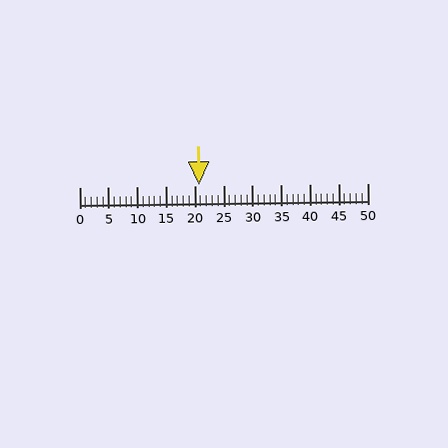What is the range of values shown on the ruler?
The ruler shows values from 0 to 50.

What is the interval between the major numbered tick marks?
The major tick marks are spaced 5 units apart.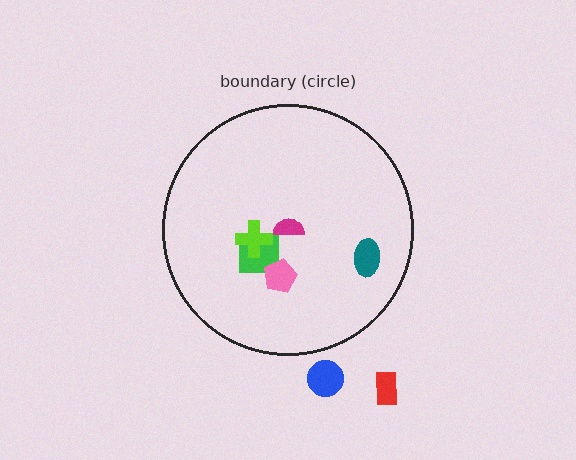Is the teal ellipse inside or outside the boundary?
Inside.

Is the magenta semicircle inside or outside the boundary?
Inside.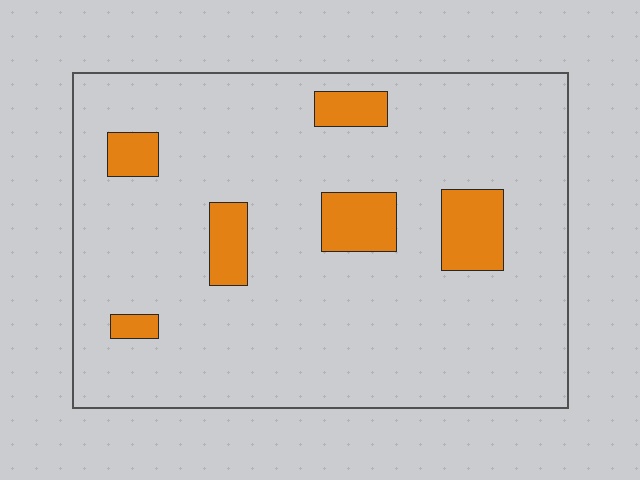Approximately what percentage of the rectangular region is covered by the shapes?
Approximately 10%.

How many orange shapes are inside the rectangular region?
6.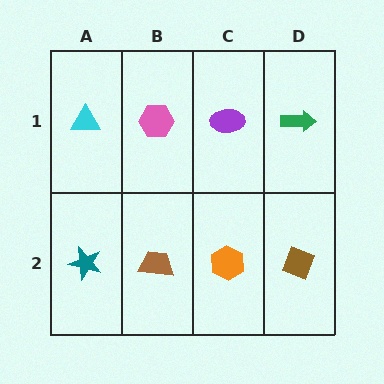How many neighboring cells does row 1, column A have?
2.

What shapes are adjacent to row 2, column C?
A purple ellipse (row 1, column C), a brown trapezoid (row 2, column B), a brown diamond (row 2, column D).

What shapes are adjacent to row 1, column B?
A brown trapezoid (row 2, column B), a cyan triangle (row 1, column A), a purple ellipse (row 1, column C).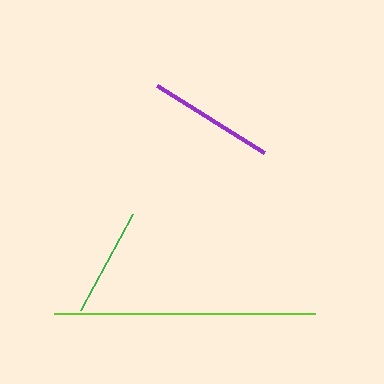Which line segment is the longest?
The lime line is the longest at approximately 260 pixels.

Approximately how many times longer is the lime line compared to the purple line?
The lime line is approximately 2.1 times the length of the purple line.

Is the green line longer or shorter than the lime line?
The lime line is longer than the green line.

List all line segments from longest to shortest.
From longest to shortest: lime, purple, green.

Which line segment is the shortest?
The green line is the shortest at approximately 109 pixels.